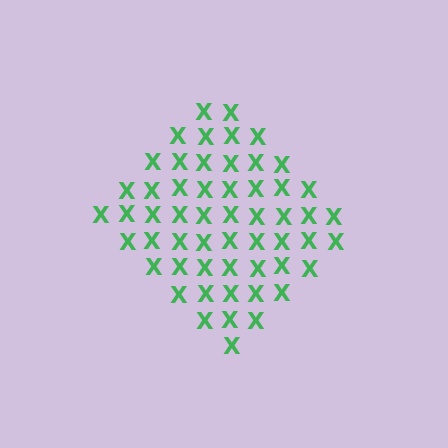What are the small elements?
The small elements are letter X's.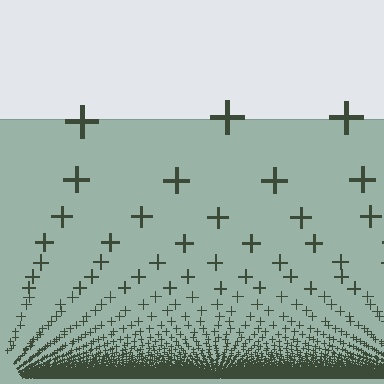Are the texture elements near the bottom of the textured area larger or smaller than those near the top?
Smaller. The gradient is inverted — elements near the bottom are smaller and denser.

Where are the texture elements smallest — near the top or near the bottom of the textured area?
Near the bottom.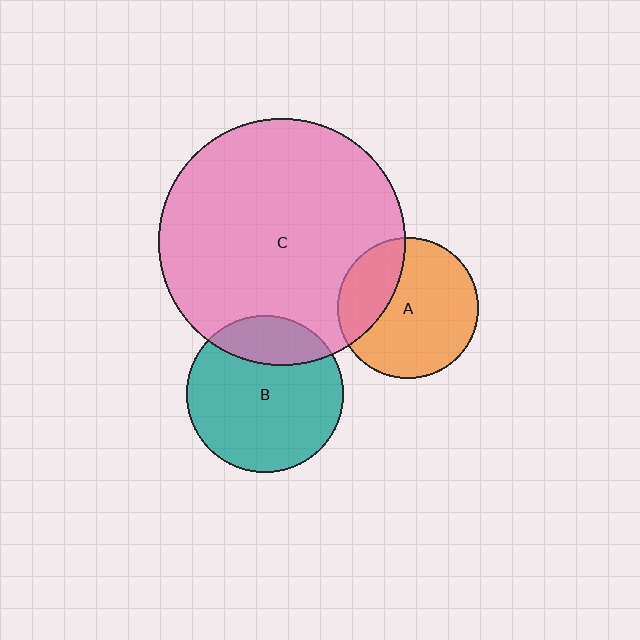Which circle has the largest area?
Circle C (pink).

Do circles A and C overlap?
Yes.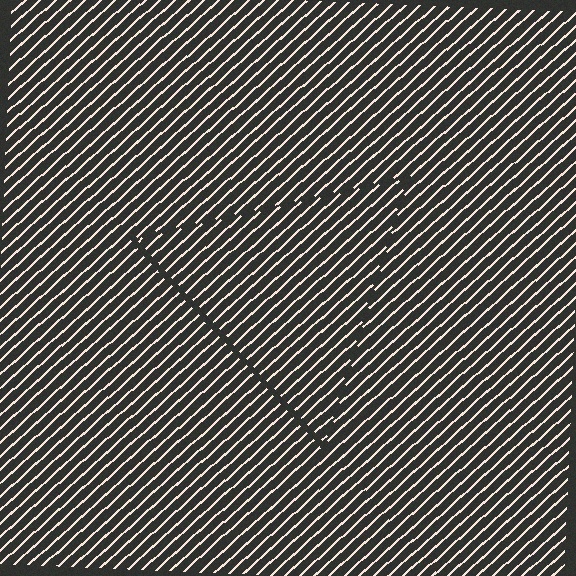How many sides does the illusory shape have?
3 sides — the line-ends trace a triangle.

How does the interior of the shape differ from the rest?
The interior of the shape contains the same grating, shifted by half a period — the contour is defined by the phase discontinuity where line-ends from the inner and outer gratings abut.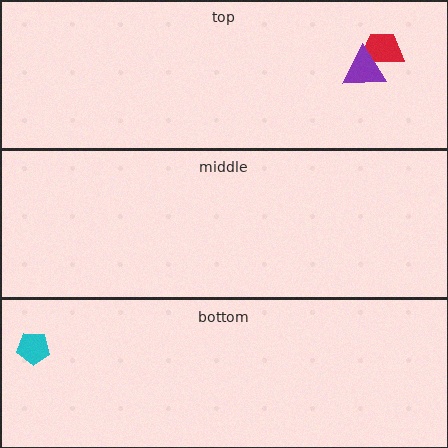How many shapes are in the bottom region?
1.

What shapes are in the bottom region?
The cyan pentagon.